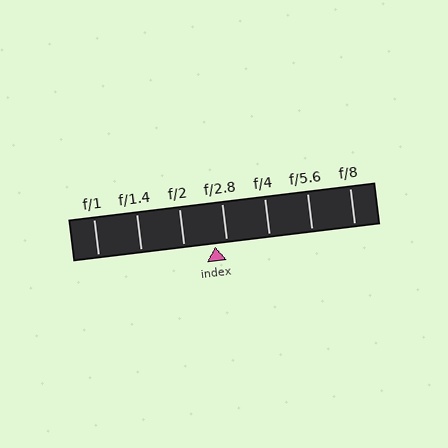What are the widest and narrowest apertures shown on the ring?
The widest aperture shown is f/1 and the narrowest is f/8.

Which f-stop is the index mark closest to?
The index mark is closest to f/2.8.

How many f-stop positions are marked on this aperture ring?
There are 7 f-stop positions marked.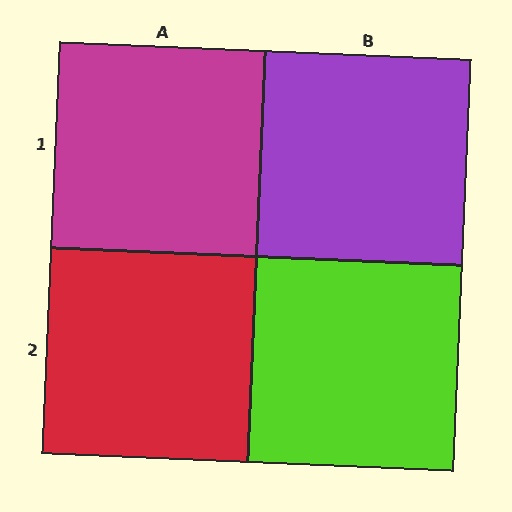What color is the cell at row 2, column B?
Lime.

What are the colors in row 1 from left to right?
Magenta, purple.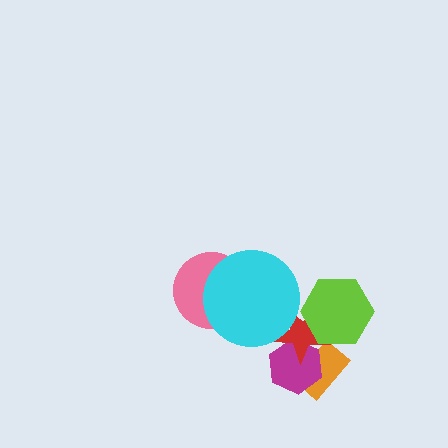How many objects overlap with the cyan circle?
2 objects overlap with the cyan circle.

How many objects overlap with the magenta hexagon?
2 objects overlap with the magenta hexagon.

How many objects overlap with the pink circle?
1 object overlaps with the pink circle.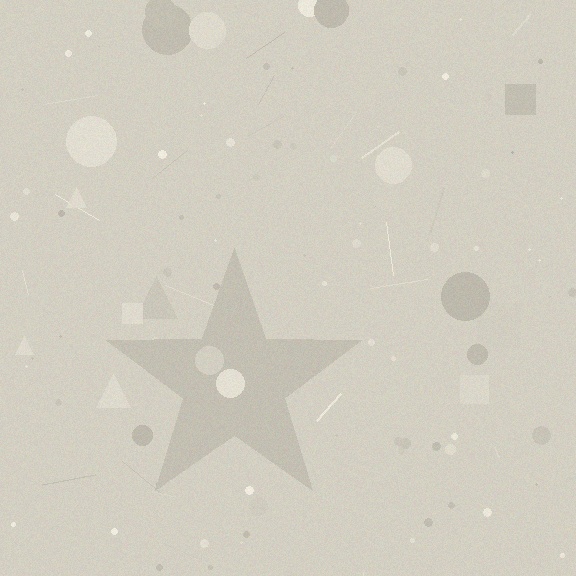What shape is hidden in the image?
A star is hidden in the image.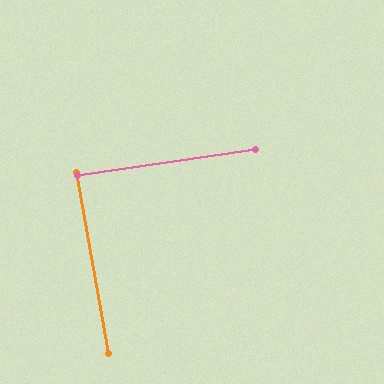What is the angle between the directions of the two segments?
Approximately 89 degrees.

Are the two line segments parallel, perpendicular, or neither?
Perpendicular — they meet at approximately 89°.